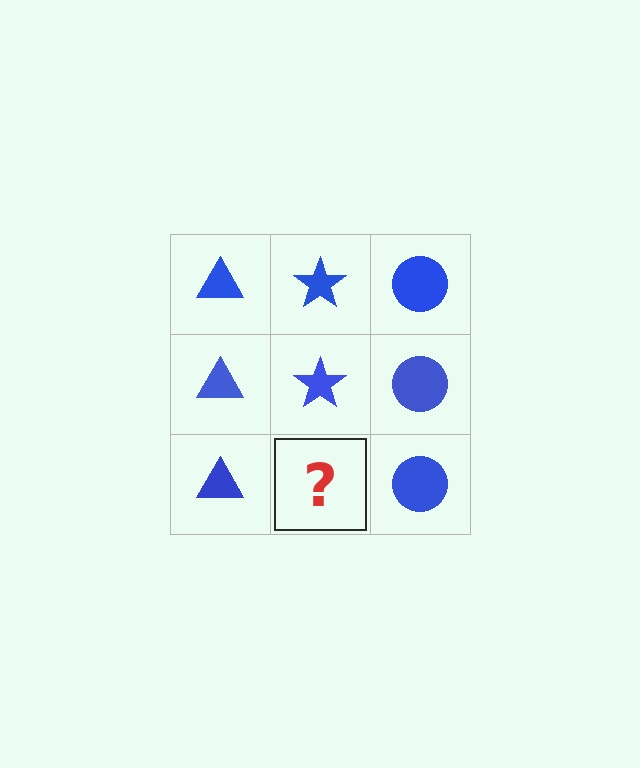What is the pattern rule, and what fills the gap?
The rule is that each column has a consistent shape. The gap should be filled with a blue star.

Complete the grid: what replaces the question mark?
The question mark should be replaced with a blue star.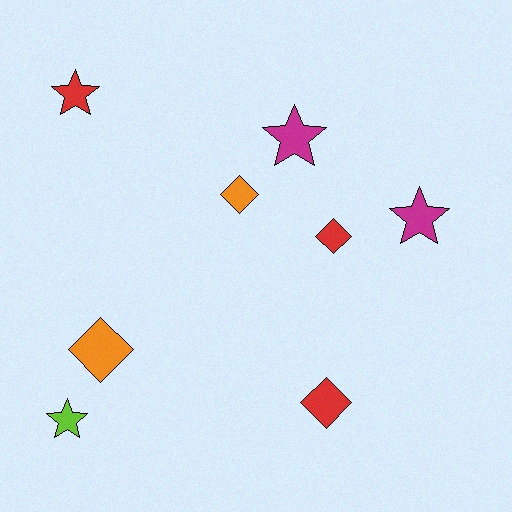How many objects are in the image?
There are 8 objects.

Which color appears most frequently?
Red, with 3 objects.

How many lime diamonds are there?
There are no lime diamonds.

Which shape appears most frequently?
Diamond, with 4 objects.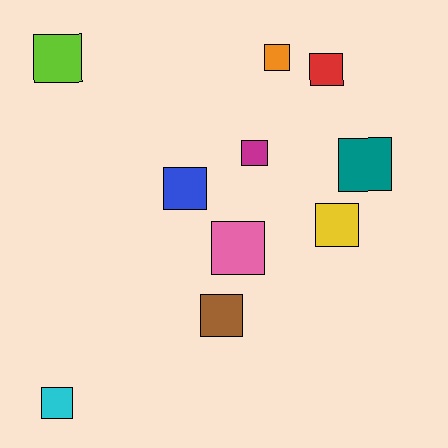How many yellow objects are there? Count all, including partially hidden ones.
There is 1 yellow object.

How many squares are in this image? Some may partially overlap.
There are 10 squares.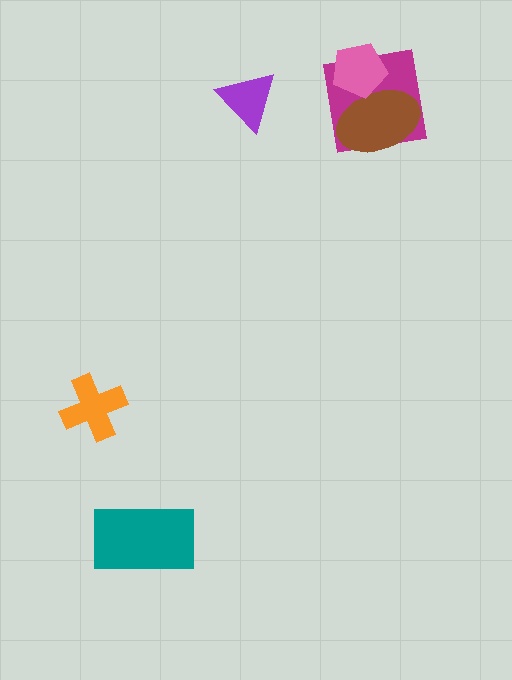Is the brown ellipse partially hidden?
Yes, it is partially covered by another shape.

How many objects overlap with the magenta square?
2 objects overlap with the magenta square.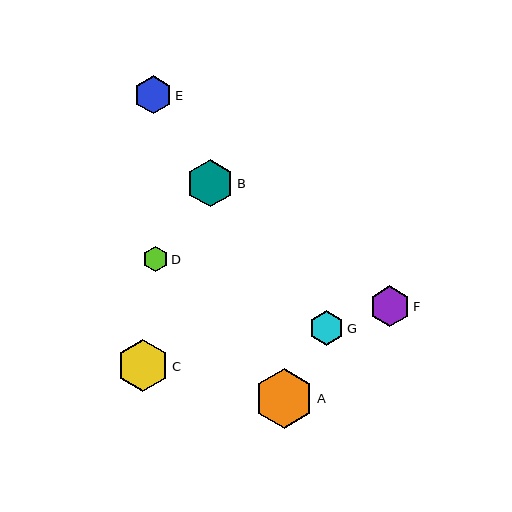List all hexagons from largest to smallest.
From largest to smallest: A, C, B, F, E, G, D.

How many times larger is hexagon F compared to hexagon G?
Hexagon F is approximately 1.2 times the size of hexagon G.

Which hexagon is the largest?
Hexagon A is the largest with a size of approximately 59 pixels.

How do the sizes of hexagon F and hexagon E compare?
Hexagon F and hexagon E are approximately the same size.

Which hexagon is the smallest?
Hexagon D is the smallest with a size of approximately 25 pixels.